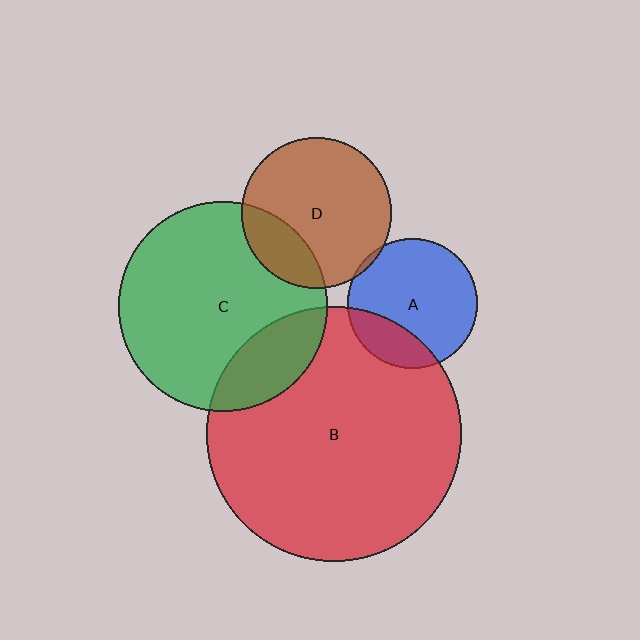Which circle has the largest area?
Circle B (red).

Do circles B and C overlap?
Yes.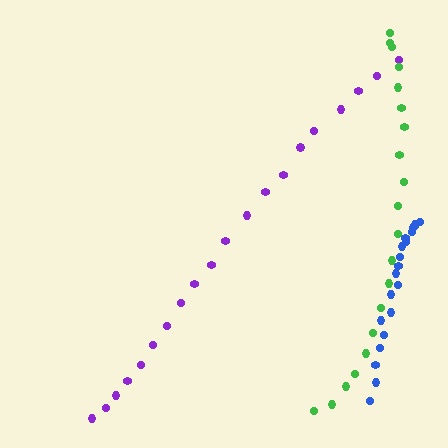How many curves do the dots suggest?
There are 3 distinct paths.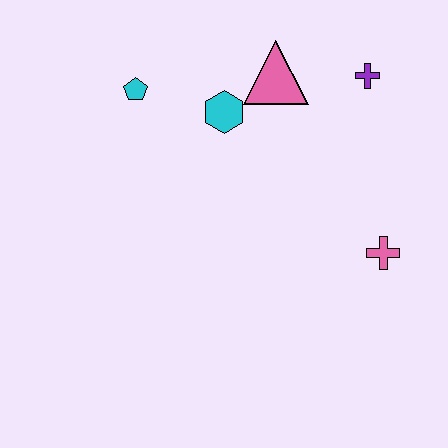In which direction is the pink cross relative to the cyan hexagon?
The pink cross is to the right of the cyan hexagon.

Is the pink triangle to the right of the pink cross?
No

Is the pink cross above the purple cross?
No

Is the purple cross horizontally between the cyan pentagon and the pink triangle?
No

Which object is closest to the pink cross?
The purple cross is closest to the pink cross.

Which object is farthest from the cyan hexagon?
The pink cross is farthest from the cyan hexagon.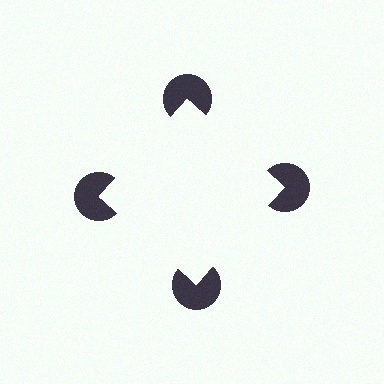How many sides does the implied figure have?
4 sides.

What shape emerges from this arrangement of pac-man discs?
An illusory square — its edges are inferred from the aligned wedge cuts in the pac-man discs, not physically drawn.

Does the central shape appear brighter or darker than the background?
It typically appears slightly brighter than the background, even though no actual brightness change is drawn.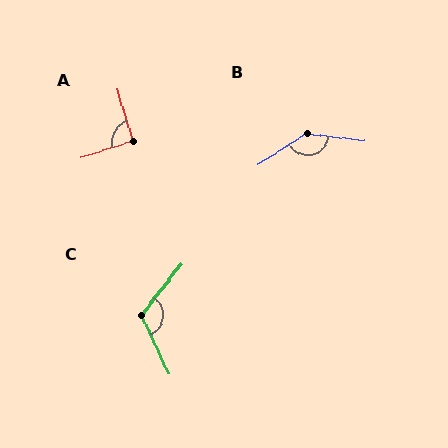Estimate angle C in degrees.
Approximately 117 degrees.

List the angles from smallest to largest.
A (91°), C (117°), B (140°).